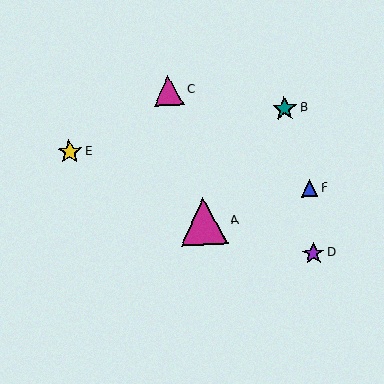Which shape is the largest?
The magenta triangle (labeled A) is the largest.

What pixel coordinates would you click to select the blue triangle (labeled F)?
Click at (310, 188) to select the blue triangle F.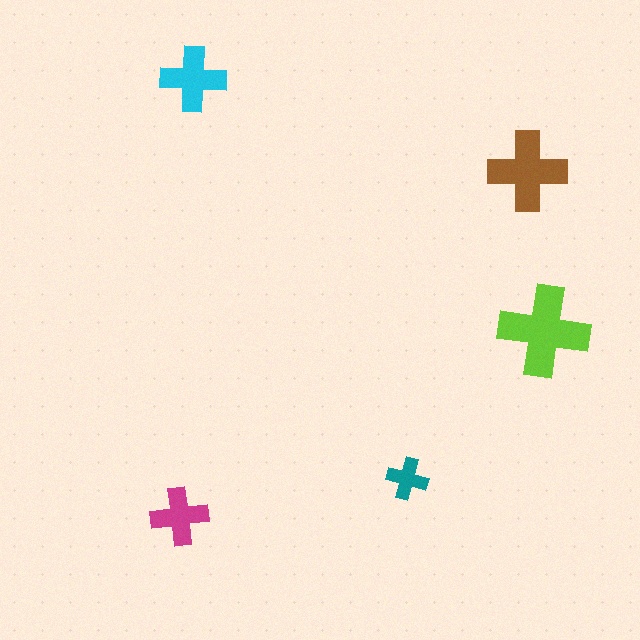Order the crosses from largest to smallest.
the lime one, the brown one, the cyan one, the magenta one, the teal one.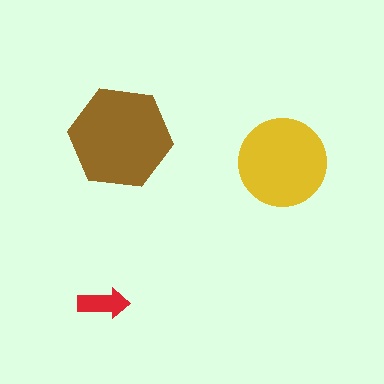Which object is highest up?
The brown hexagon is topmost.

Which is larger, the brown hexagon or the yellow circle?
The brown hexagon.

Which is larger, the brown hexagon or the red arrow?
The brown hexagon.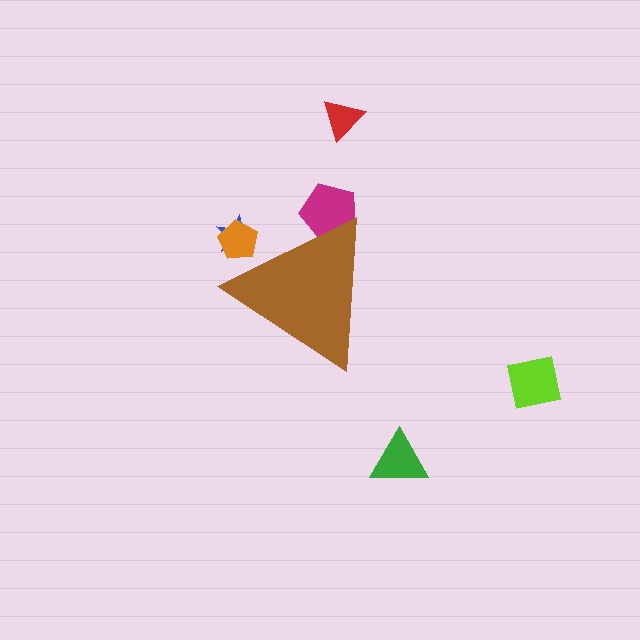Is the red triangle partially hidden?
No, the red triangle is fully visible.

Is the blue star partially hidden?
Yes, the blue star is partially hidden behind the brown triangle.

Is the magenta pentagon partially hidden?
Yes, the magenta pentagon is partially hidden behind the brown triangle.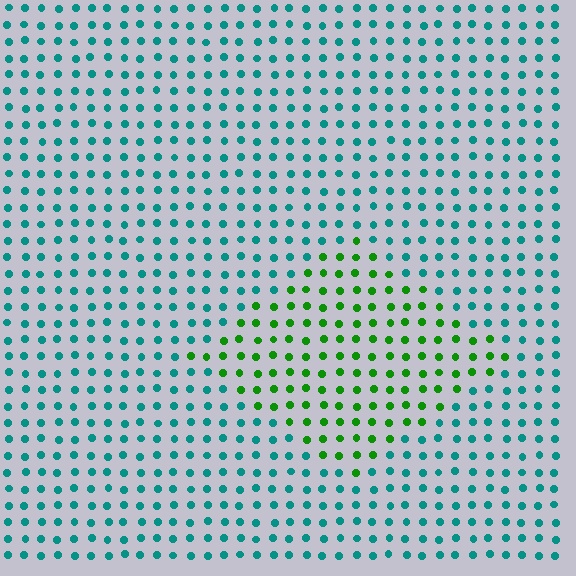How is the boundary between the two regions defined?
The boundary is defined purely by a slight shift in hue (about 57 degrees). Spacing, size, and orientation are identical on both sides.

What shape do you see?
I see a diamond.